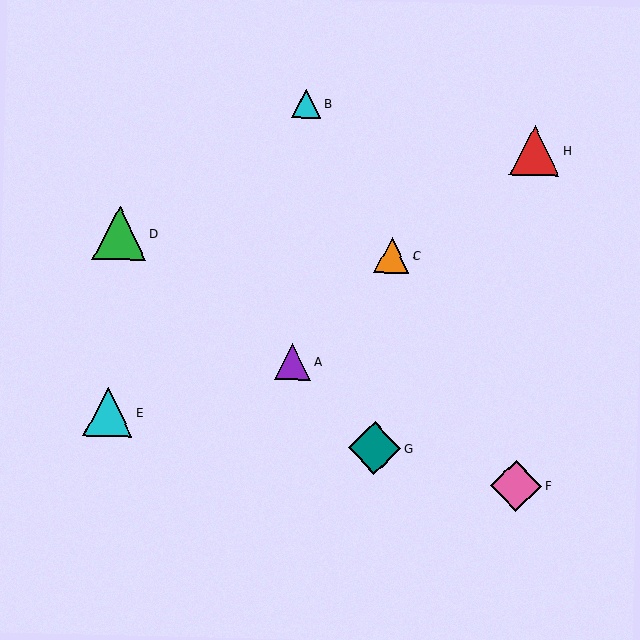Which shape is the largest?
The green triangle (labeled D) is the largest.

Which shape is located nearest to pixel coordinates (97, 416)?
The cyan triangle (labeled E) at (108, 412) is nearest to that location.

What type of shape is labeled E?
Shape E is a cyan triangle.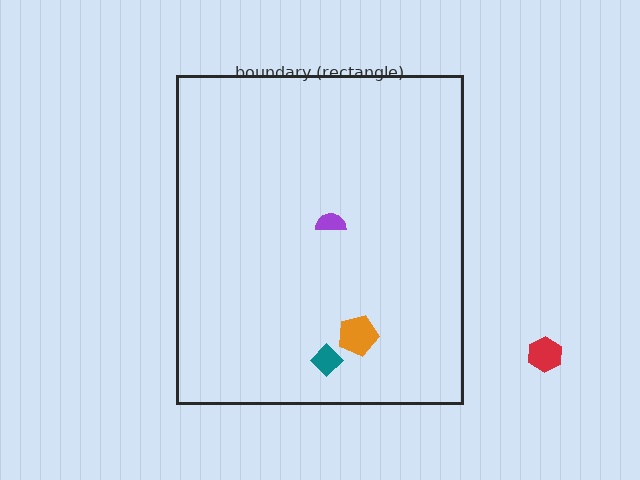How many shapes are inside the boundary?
3 inside, 1 outside.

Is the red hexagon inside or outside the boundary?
Outside.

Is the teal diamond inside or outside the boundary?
Inside.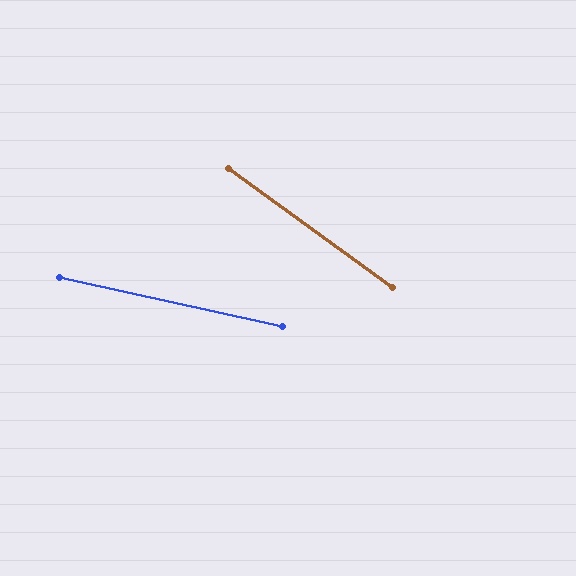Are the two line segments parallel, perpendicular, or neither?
Neither parallel nor perpendicular — they differ by about 24°.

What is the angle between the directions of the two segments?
Approximately 24 degrees.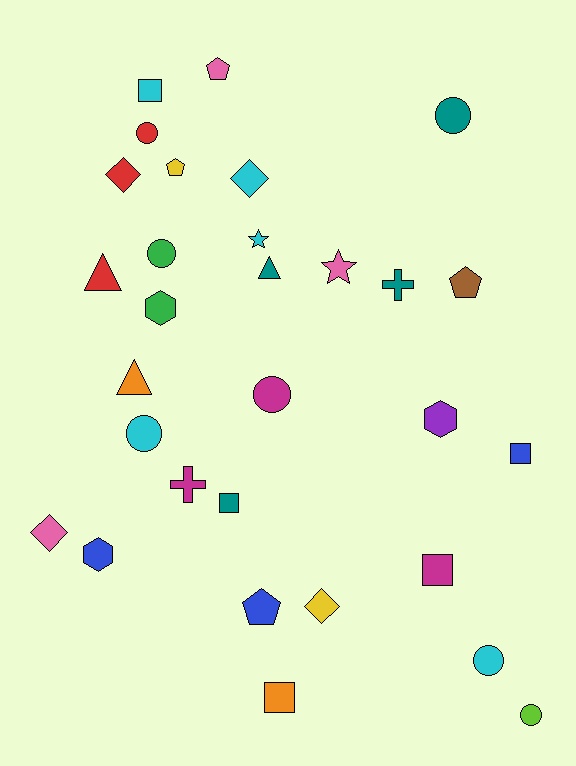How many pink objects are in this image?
There are 3 pink objects.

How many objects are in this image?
There are 30 objects.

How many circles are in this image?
There are 7 circles.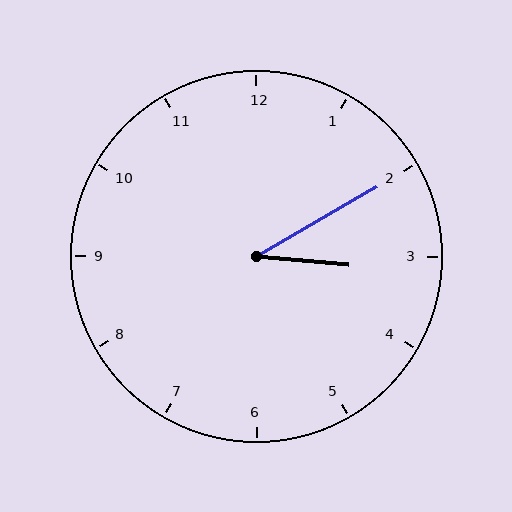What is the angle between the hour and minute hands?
Approximately 35 degrees.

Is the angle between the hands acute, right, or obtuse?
It is acute.